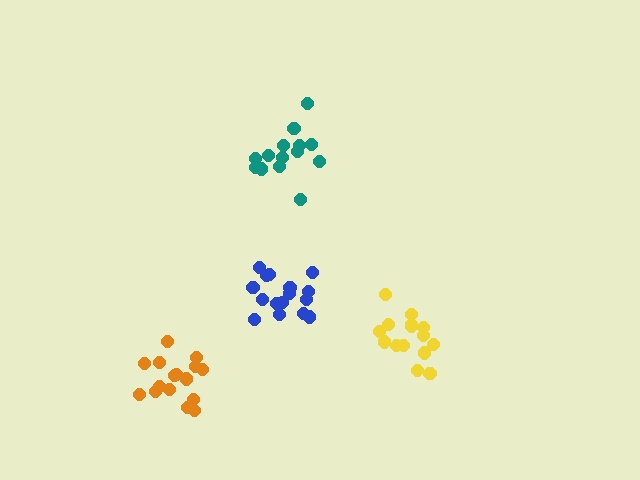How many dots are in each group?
Group 1: 16 dots, Group 2: 15 dots, Group 3: 14 dots, Group 4: 16 dots (61 total).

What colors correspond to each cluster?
The clusters are colored: orange, yellow, teal, blue.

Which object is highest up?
The teal cluster is topmost.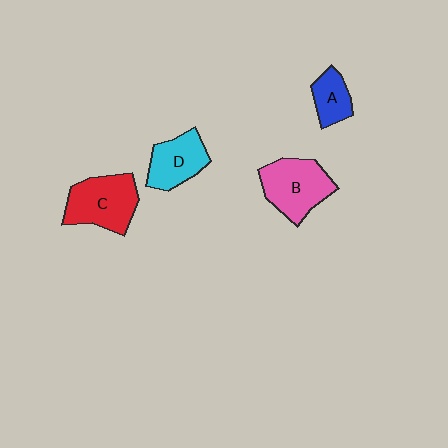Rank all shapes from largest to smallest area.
From largest to smallest: C (red), B (pink), D (cyan), A (blue).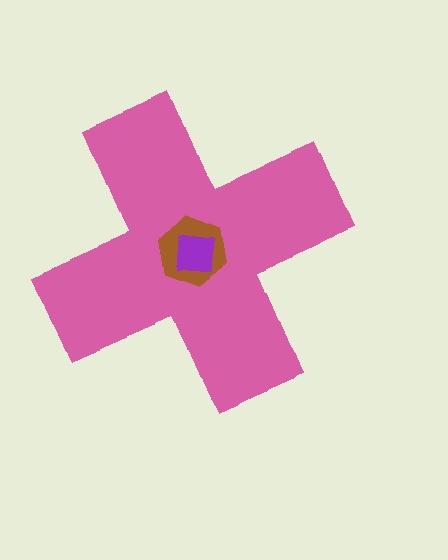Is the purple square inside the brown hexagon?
Yes.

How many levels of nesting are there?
3.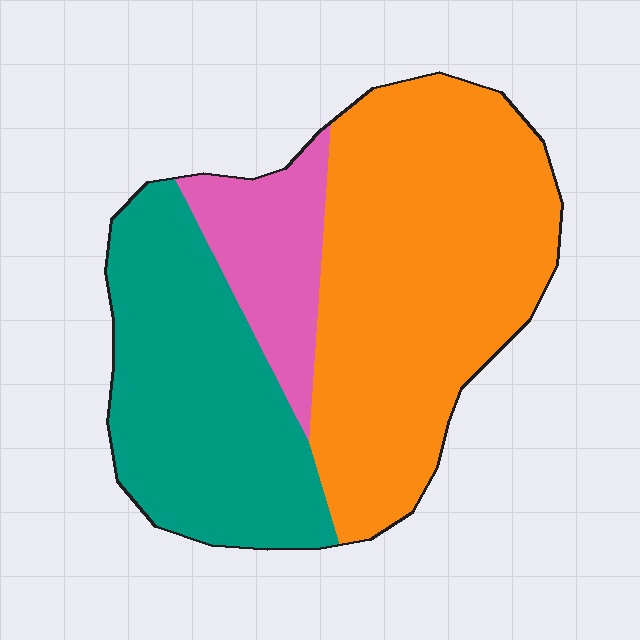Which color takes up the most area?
Orange, at roughly 50%.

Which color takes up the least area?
Pink, at roughly 15%.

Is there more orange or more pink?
Orange.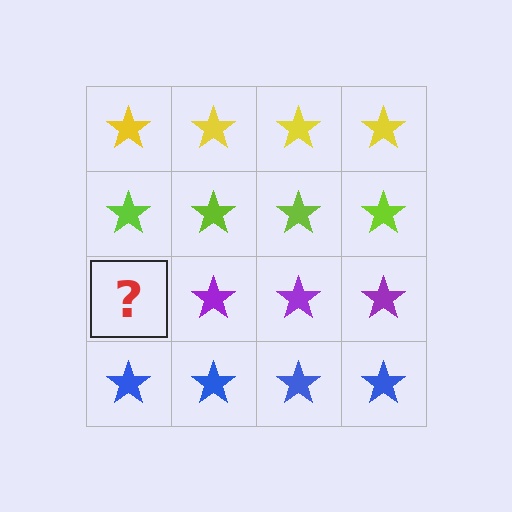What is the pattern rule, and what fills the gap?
The rule is that each row has a consistent color. The gap should be filled with a purple star.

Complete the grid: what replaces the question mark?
The question mark should be replaced with a purple star.